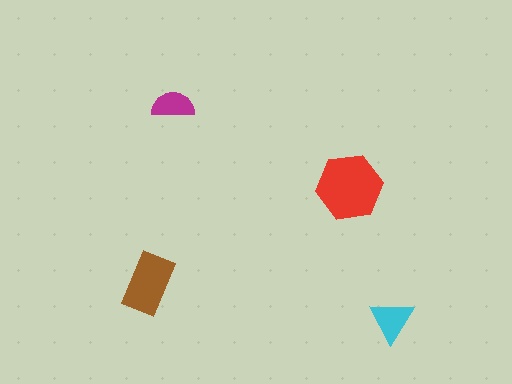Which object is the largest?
The red hexagon.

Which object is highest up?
The magenta semicircle is topmost.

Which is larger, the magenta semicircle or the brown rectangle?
The brown rectangle.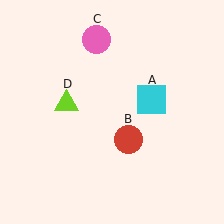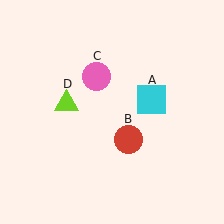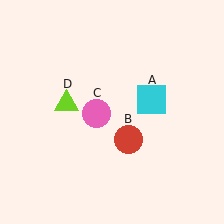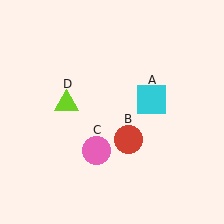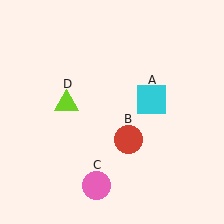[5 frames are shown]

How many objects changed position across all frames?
1 object changed position: pink circle (object C).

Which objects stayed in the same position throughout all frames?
Cyan square (object A) and red circle (object B) and lime triangle (object D) remained stationary.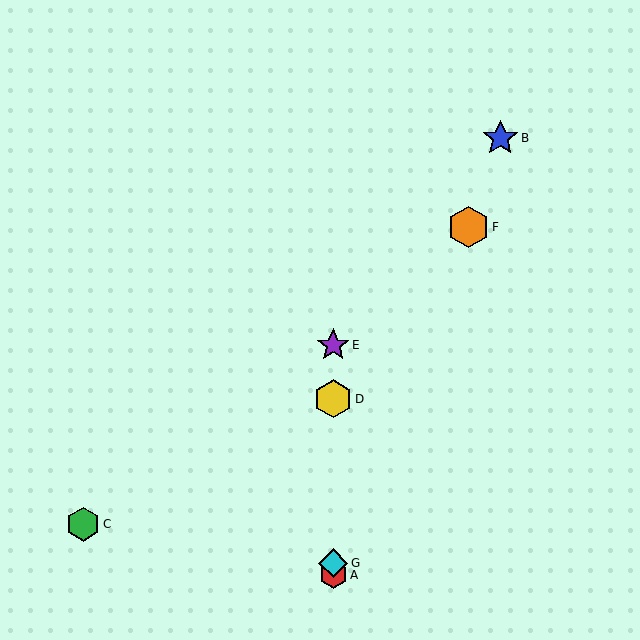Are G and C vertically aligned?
No, G is at x≈333 and C is at x≈83.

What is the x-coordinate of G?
Object G is at x≈333.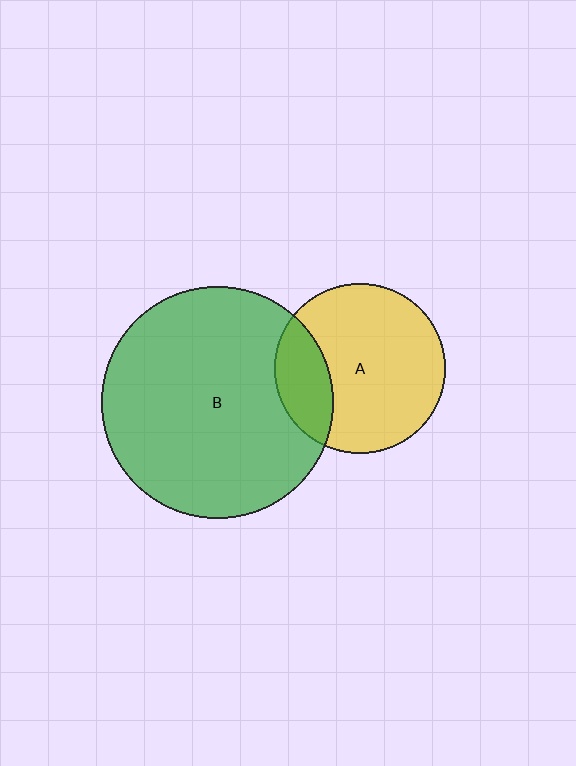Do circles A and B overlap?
Yes.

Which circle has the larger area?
Circle B (green).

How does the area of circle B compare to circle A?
Approximately 1.9 times.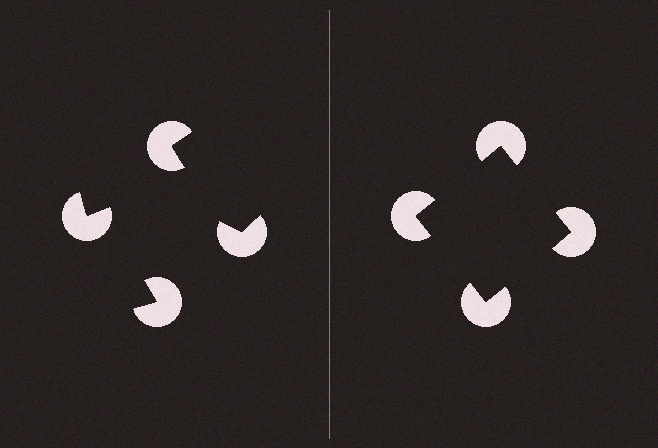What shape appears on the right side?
An illusory square.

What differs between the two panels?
The pac-man discs are positioned identically on both sides; only the wedge orientations differ. On the right they align to a square; on the left they are misaligned.